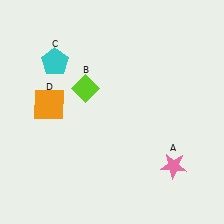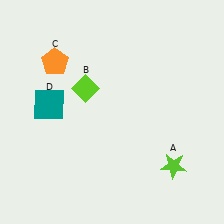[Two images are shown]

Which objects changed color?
A changed from pink to lime. C changed from cyan to orange. D changed from orange to teal.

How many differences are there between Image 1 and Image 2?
There are 3 differences between the two images.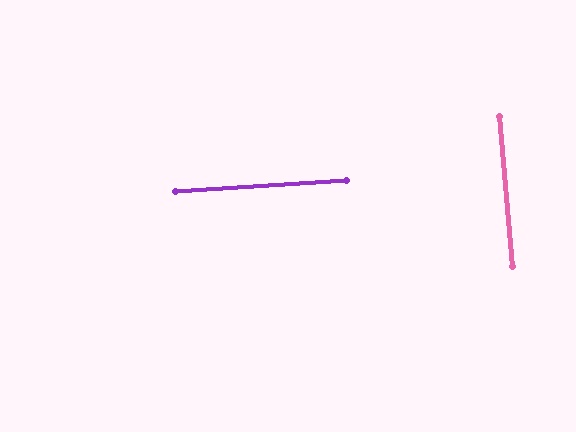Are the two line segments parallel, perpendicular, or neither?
Perpendicular — they meet at approximately 89°.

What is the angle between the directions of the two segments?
Approximately 89 degrees.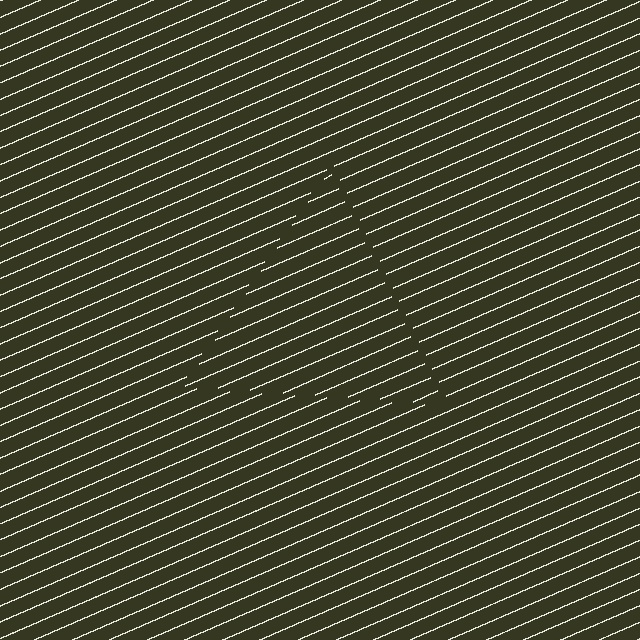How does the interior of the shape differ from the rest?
The interior of the shape contains the same grating, shifted by half a period — the contour is defined by the phase discontinuity where line-ends from the inner and outer gratings abut.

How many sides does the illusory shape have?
3 sides — the line-ends trace a triangle.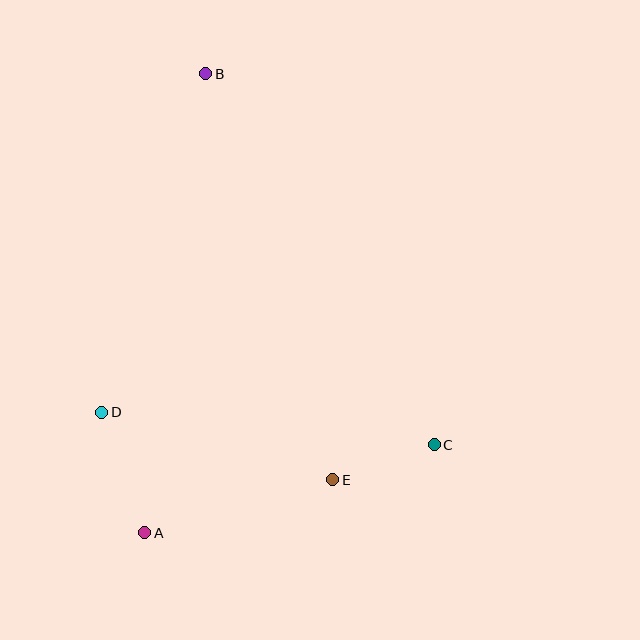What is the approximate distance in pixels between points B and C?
The distance between B and C is approximately 435 pixels.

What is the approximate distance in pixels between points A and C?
The distance between A and C is approximately 303 pixels.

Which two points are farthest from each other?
Points A and B are farthest from each other.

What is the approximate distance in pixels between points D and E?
The distance between D and E is approximately 240 pixels.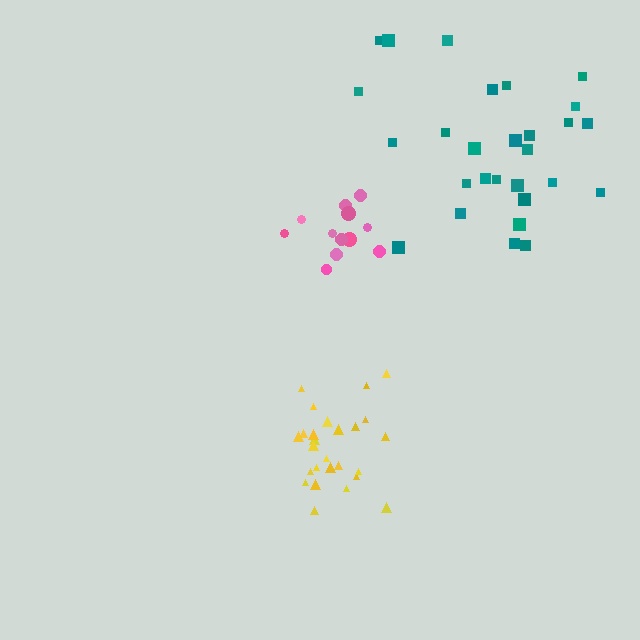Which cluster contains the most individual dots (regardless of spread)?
Teal (28).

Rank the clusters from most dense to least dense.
pink, yellow, teal.